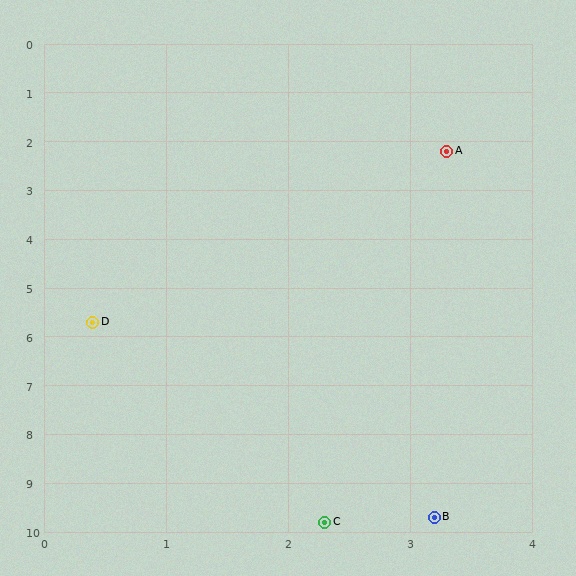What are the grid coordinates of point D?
Point D is at approximately (0.4, 5.7).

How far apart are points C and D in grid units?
Points C and D are about 4.5 grid units apart.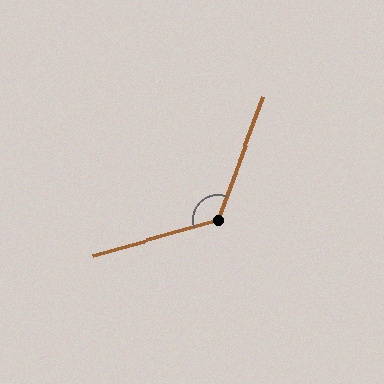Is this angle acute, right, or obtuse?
It is obtuse.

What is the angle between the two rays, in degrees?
Approximately 126 degrees.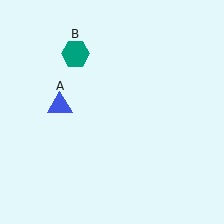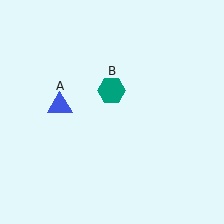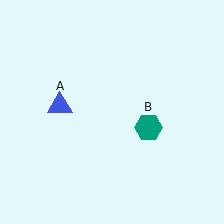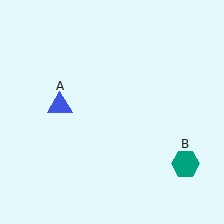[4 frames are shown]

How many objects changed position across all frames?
1 object changed position: teal hexagon (object B).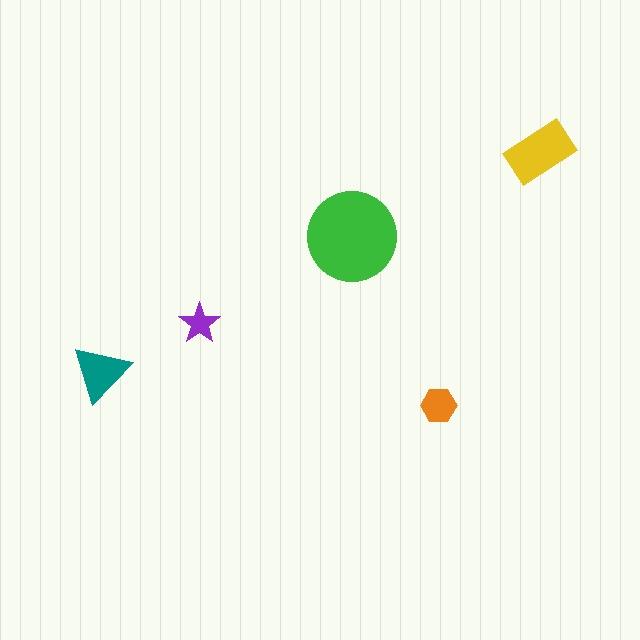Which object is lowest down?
The orange hexagon is bottommost.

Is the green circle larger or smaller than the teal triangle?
Larger.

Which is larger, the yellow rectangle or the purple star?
The yellow rectangle.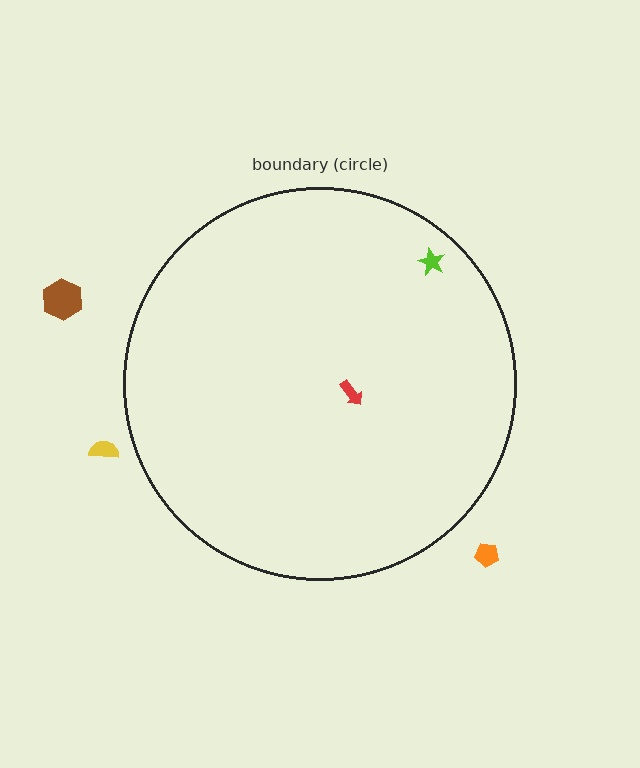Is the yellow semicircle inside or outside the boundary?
Outside.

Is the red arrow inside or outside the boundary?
Inside.